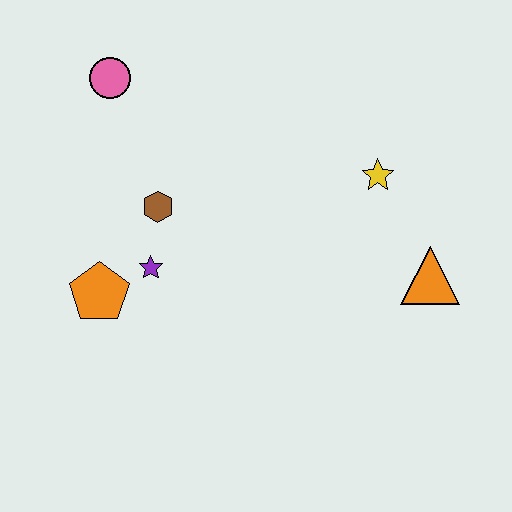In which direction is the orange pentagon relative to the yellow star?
The orange pentagon is to the left of the yellow star.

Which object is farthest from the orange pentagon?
The orange triangle is farthest from the orange pentagon.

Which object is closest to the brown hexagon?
The purple star is closest to the brown hexagon.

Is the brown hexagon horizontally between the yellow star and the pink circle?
Yes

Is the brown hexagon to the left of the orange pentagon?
No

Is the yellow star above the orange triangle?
Yes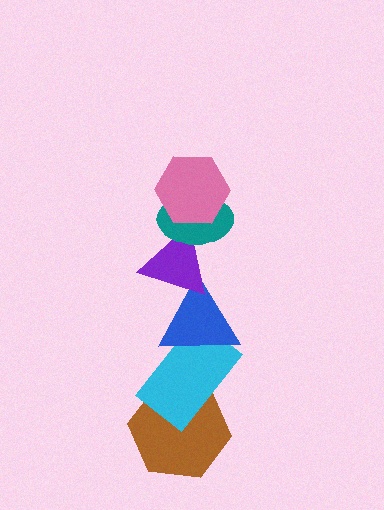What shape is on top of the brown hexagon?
The cyan rectangle is on top of the brown hexagon.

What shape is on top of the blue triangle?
The purple triangle is on top of the blue triangle.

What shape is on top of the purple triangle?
The teal ellipse is on top of the purple triangle.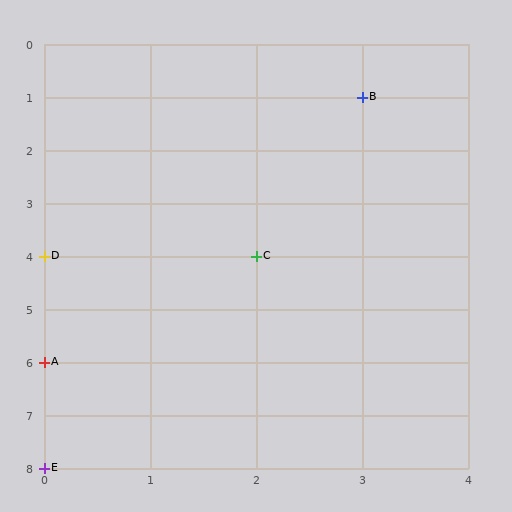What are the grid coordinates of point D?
Point D is at grid coordinates (0, 4).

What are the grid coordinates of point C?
Point C is at grid coordinates (2, 4).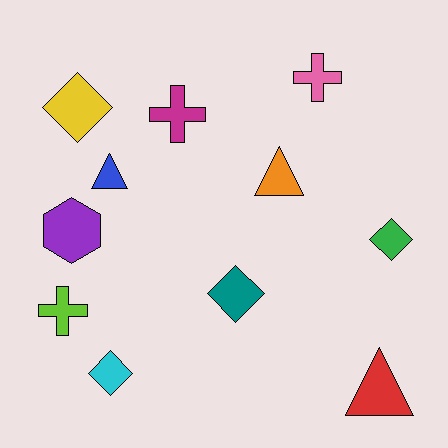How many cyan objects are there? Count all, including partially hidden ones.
There is 1 cyan object.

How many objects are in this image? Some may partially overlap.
There are 11 objects.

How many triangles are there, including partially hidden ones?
There are 3 triangles.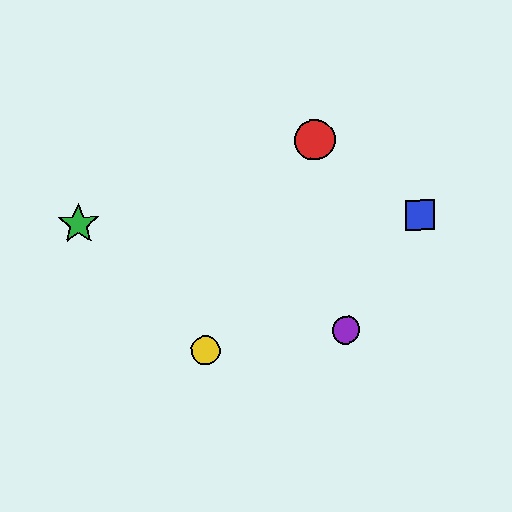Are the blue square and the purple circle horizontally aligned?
No, the blue square is at y≈215 and the purple circle is at y≈330.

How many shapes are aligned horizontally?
2 shapes (the blue square, the green star) are aligned horizontally.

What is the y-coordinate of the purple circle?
The purple circle is at y≈330.